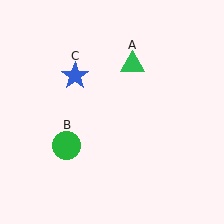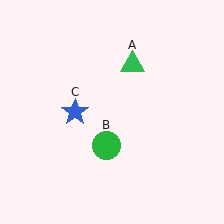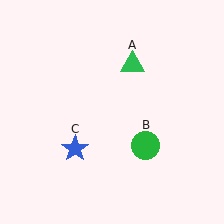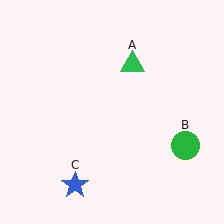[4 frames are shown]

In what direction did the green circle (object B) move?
The green circle (object B) moved right.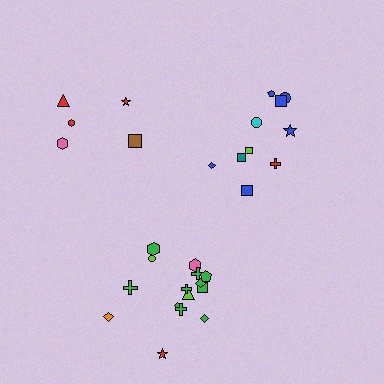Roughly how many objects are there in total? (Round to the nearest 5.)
Roughly 30 objects in total.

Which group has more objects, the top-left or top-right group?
The top-right group.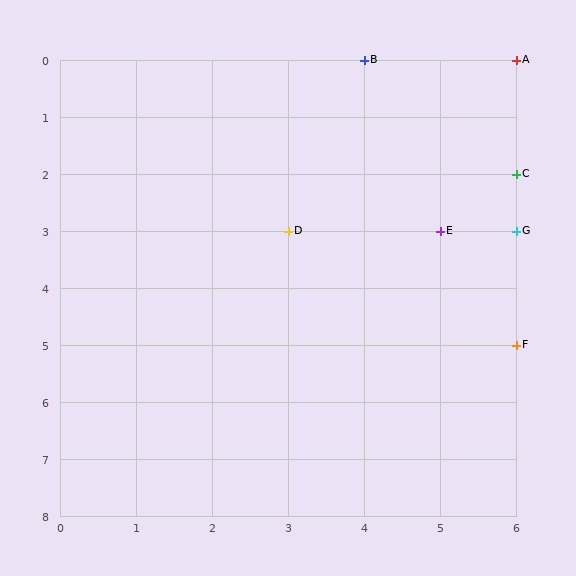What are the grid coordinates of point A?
Point A is at grid coordinates (6, 0).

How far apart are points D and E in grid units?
Points D and E are 2 columns apart.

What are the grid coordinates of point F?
Point F is at grid coordinates (6, 5).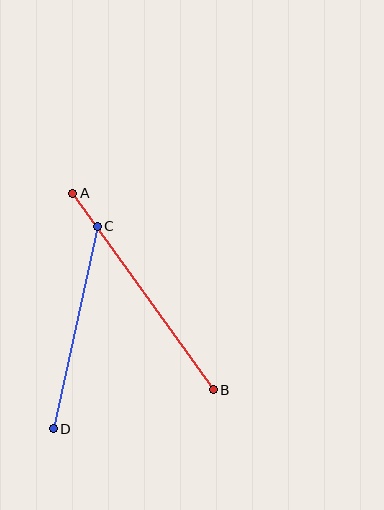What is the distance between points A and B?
The distance is approximately 241 pixels.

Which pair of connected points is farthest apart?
Points A and B are farthest apart.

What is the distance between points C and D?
The distance is approximately 208 pixels.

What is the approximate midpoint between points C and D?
The midpoint is at approximately (75, 328) pixels.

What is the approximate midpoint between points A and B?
The midpoint is at approximately (143, 291) pixels.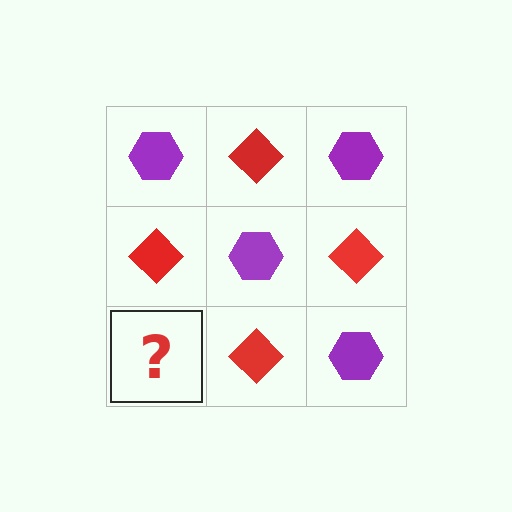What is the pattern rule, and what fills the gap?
The rule is that it alternates purple hexagon and red diamond in a checkerboard pattern. The gap should be filled with a purple hexagon.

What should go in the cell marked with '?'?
The missing cell should contain a purple hexagon.